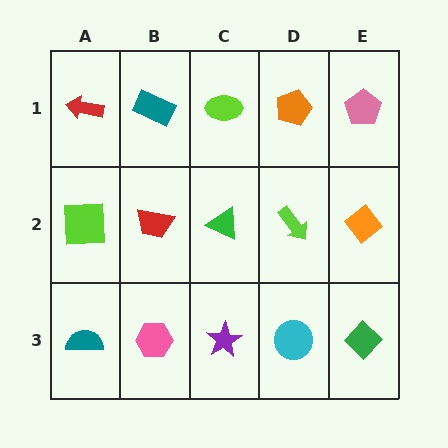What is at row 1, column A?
A red arrow.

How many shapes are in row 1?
5 shapes.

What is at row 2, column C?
A green triangle.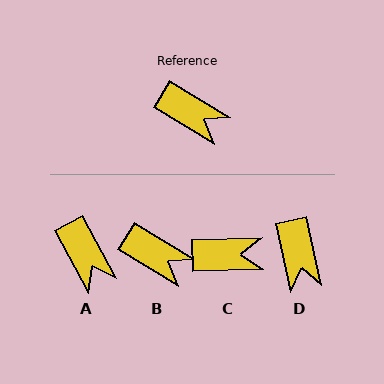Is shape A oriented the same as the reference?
No, it is off by about 30 degrees.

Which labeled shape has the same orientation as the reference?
B.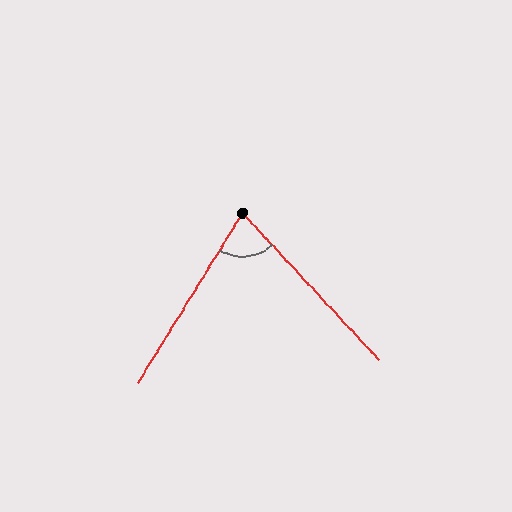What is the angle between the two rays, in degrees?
Approximately 75 degrees.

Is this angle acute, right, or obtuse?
It is acute.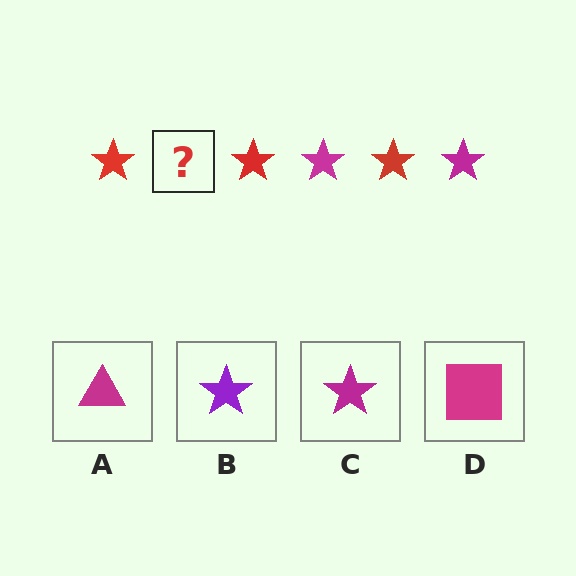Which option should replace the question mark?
Option C.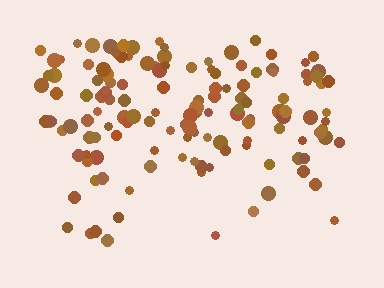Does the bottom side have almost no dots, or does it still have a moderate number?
Still a moderate number, just noticeably fewer than the top.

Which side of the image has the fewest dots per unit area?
The bottom.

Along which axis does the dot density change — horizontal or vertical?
Vertical.